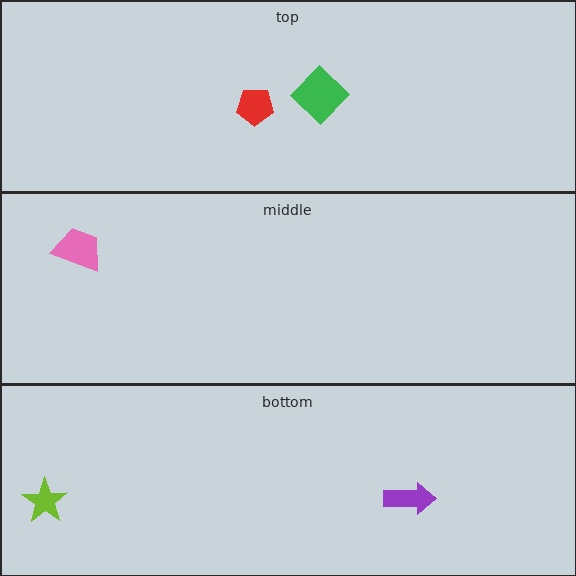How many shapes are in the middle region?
1.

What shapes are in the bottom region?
The purple arrow, the lime star.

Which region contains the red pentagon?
The top region.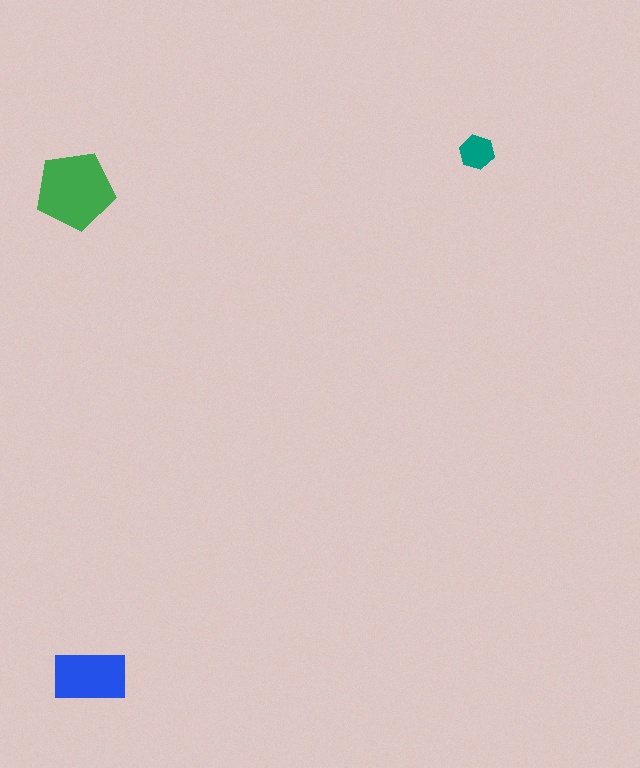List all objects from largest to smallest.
The green pentagon, the blue rectangle, the teal hexagon.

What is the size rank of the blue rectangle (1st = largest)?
2nd.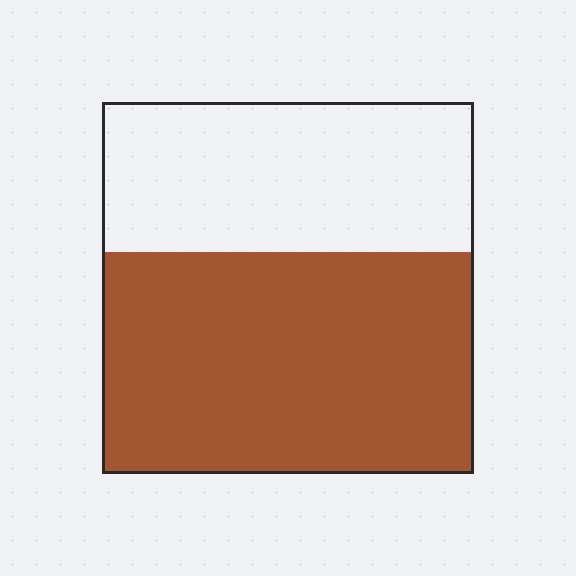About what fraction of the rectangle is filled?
About three fifths (3/5).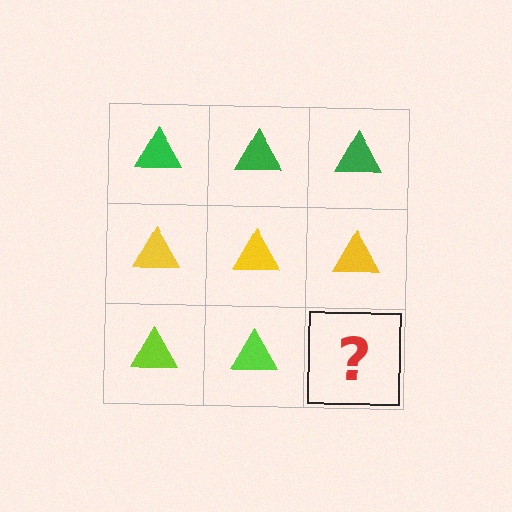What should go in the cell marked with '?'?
The missing cell should contain a lime triangle.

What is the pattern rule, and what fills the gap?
The rule is that each row has a consistent color. The gap should be filled with a lime triangle.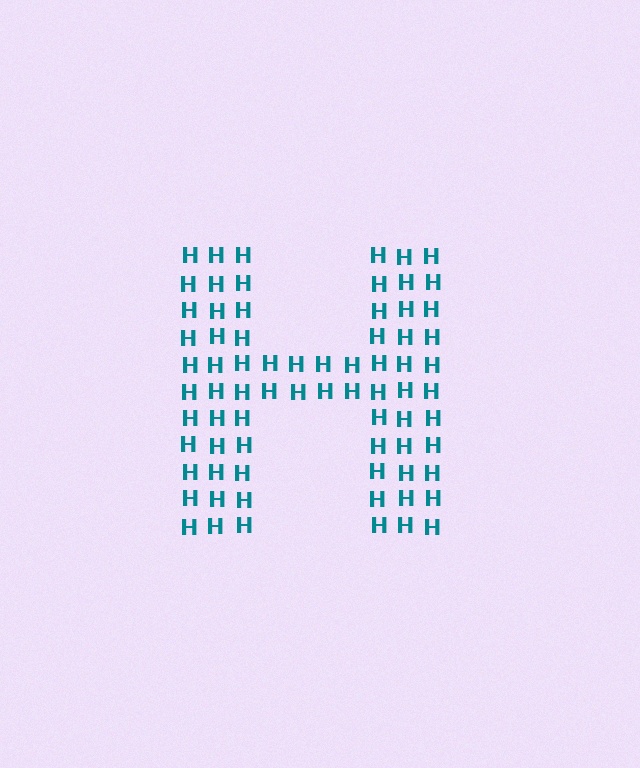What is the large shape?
The large shape is the letter H.